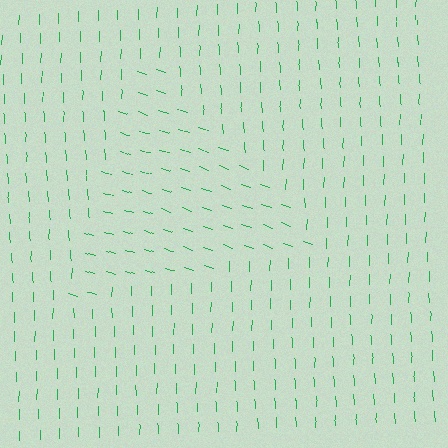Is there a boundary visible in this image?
Yes, there is a texture boundary formed by a change in line orientation.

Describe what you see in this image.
The image is filled with small green line segments. A triangle region in the image has lines oriented differently from the surrounding lines, creating a visible texture boundary.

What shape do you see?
I see a triangle.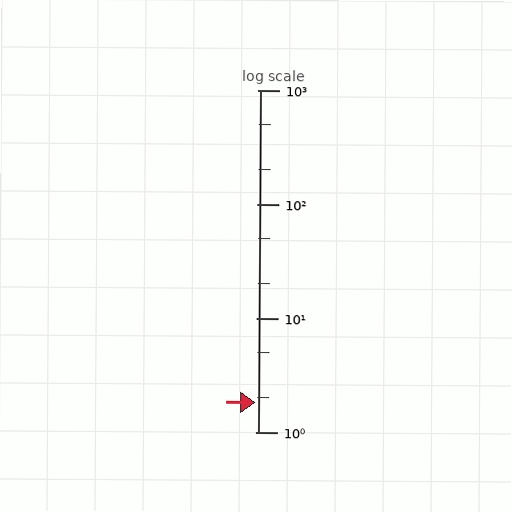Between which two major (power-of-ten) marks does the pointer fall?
The pointer is between 1 and 10.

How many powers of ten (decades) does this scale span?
The scale spans 3 decades, from 1 to 1000.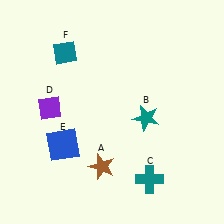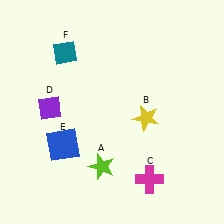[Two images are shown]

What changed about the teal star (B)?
In Image 1, B is teal. In Image 2, it changed to yellow.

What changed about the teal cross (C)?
In Image 1, C is teal. In Image 2, it changed to magenta.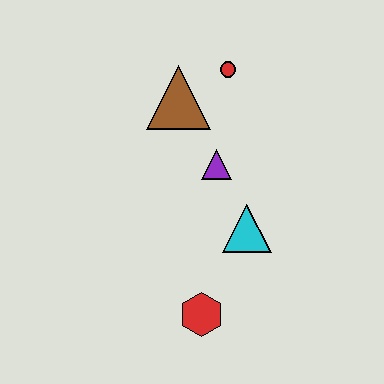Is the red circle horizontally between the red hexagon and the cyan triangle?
Yes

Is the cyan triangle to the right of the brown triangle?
Yes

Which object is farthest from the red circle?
The red hexagon is farthest from the red circle.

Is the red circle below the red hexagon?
No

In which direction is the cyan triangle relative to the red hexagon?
The cyan triangle is above the red hexagon.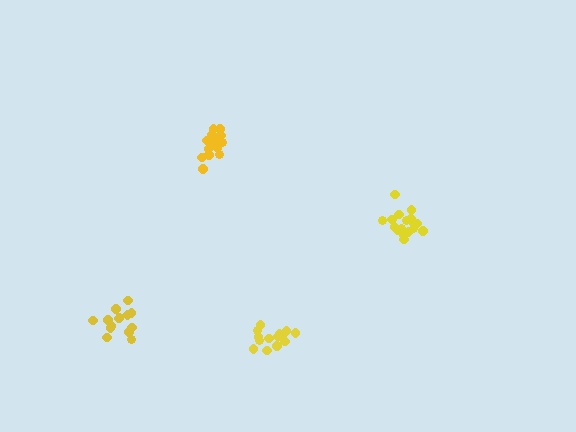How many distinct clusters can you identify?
There are 4 distinct clusters.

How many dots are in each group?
Group 1: 17 dots, Group 2: 17 dots, Group 3: 14 dots, Group 4: 14 dots (62 total).